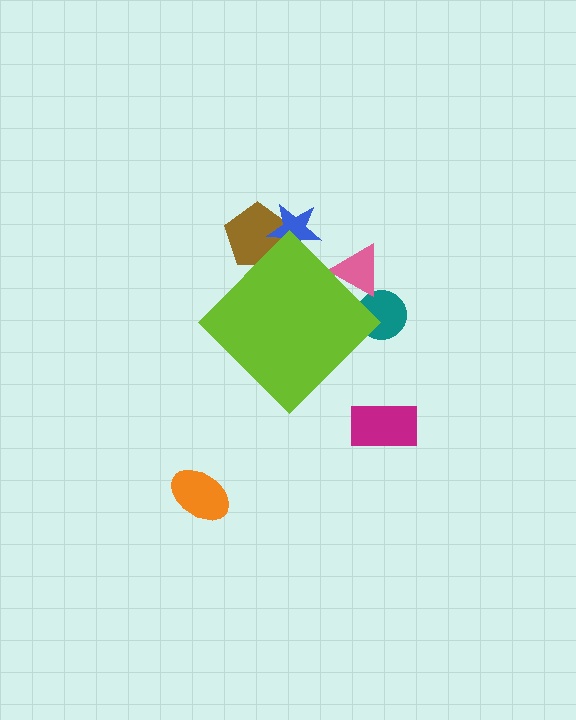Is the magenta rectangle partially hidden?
No, the magenta rectangle is fully visible.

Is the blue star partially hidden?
Yes, the blue star is partially hidden behind the lime diamond.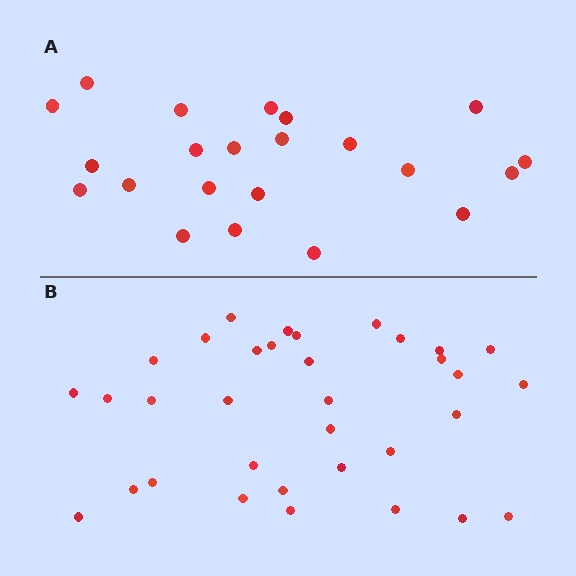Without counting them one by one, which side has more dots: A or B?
Region B (the bottom region) has more dots.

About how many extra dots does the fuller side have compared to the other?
Region B has roughly 12 or so more dots than region A.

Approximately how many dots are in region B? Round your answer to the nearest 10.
About 30 dots. (The exact count is 34, which rounds to 30.)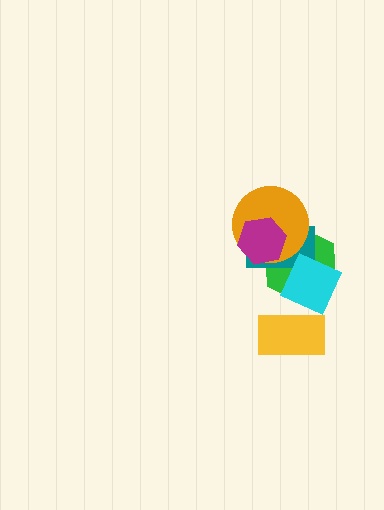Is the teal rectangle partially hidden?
Yes, it is partially covered by another shape.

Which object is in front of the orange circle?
The magenta hexagon is in front of the orange circle.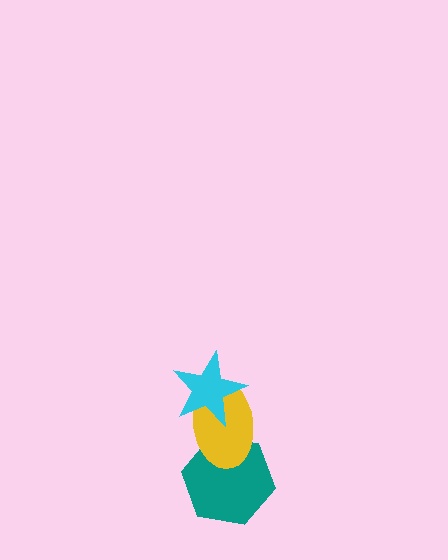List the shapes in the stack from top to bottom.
From top to bottom: the cyan star, the yellow ellipse, the teal hexagon.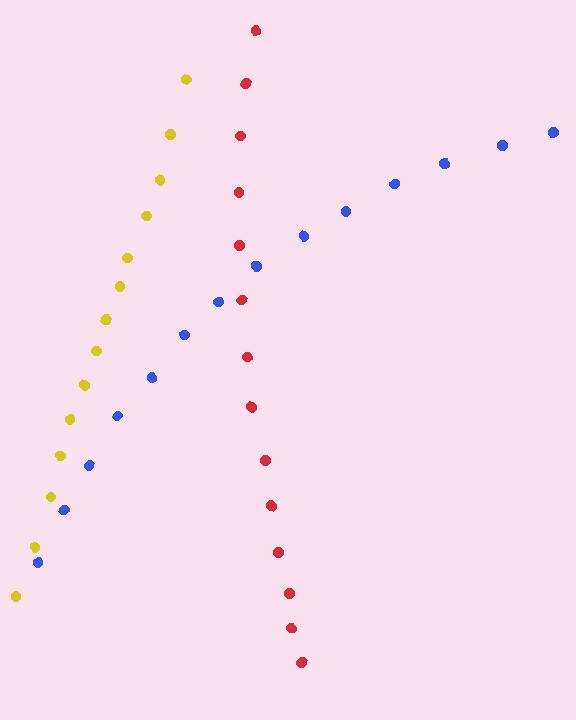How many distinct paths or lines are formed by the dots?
There are 3 distinct paths.